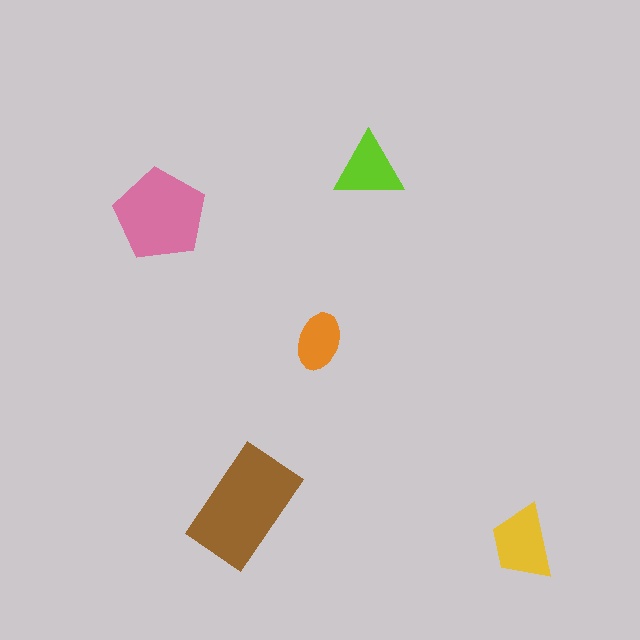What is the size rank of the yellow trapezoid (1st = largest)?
3rd.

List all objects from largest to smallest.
The brown rectangle, the pink pentagon, the yellow trapezoid, the lime triangle, the orange ellipse.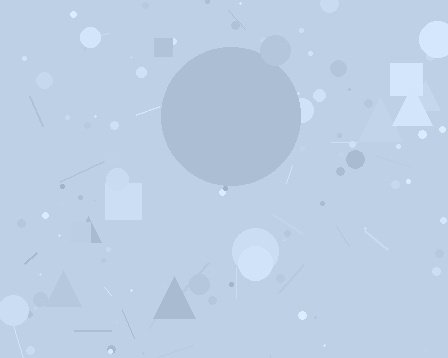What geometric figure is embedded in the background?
A circle is embedded in the background.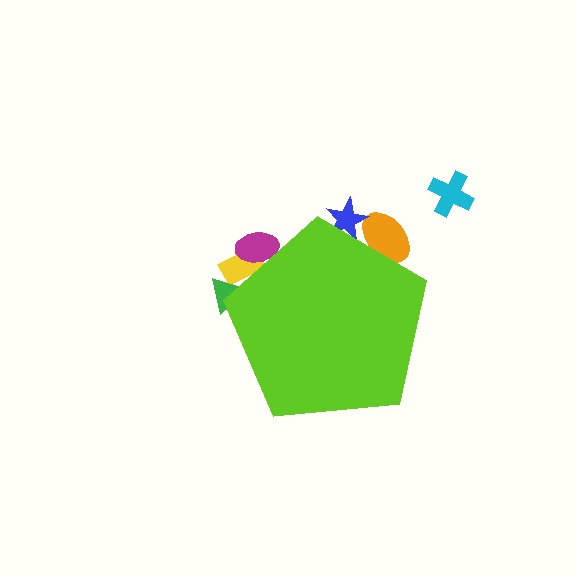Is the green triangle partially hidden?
Yes, the green triangle is partially hidden behind the lime pentagon.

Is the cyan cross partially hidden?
No, the cyan cross is fully visible.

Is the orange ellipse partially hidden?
Yes, the orange ellipse is partially hidden behind the lime pentagon.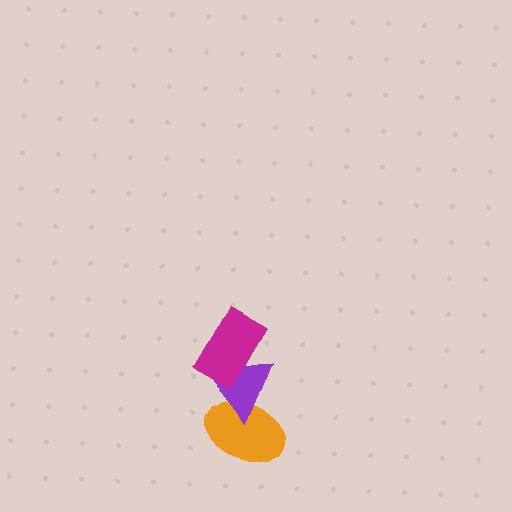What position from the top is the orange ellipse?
The orange ellipse is 3rd from the top.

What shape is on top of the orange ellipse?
The purple triangle is on top of the orange ellipse.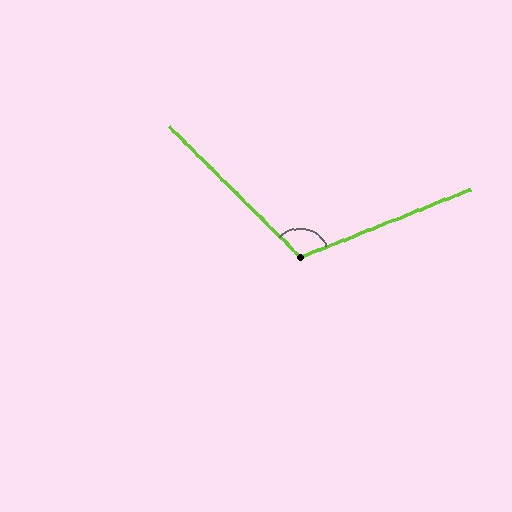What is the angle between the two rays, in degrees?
Approximately 113 degrees.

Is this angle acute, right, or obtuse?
It is obtuse.